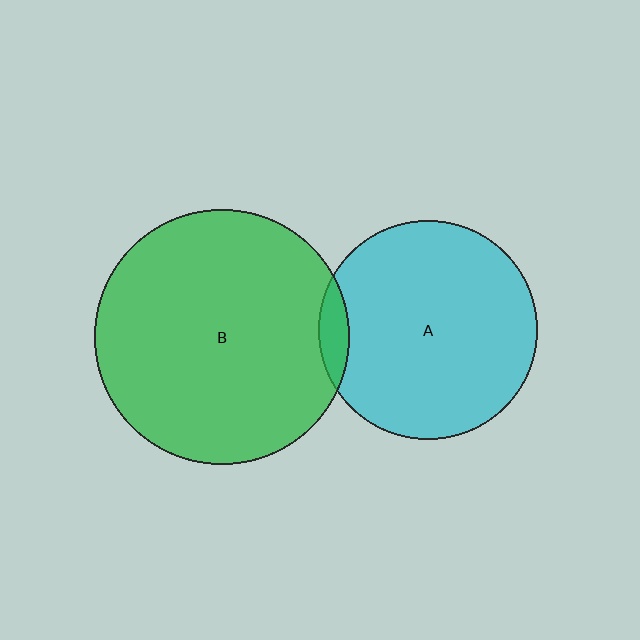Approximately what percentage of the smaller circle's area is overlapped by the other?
Approximately 5%.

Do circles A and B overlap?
Yes.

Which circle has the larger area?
Circle B (green).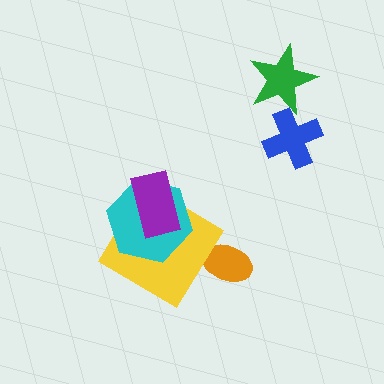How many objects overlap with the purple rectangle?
2 objects overlap with the purple rectangle.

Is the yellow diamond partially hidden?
Yes, it is partially covered by another shape.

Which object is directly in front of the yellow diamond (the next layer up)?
The cyan hexagon is directly in front of the yellow diamond.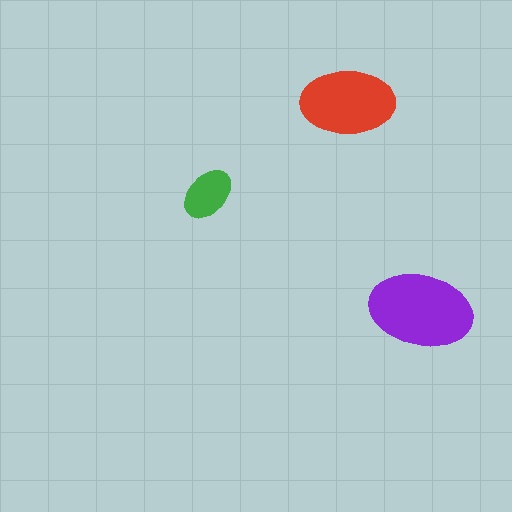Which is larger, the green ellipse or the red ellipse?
The red one.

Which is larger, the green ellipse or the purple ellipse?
The purple one.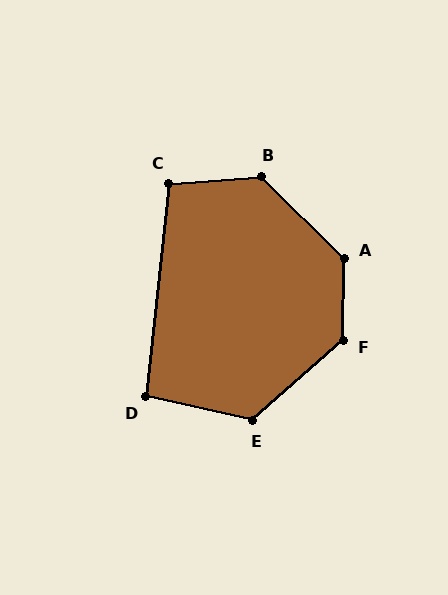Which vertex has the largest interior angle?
A, at approximately 134 degrees.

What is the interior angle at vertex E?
Approximately 126 degrees (obtuse).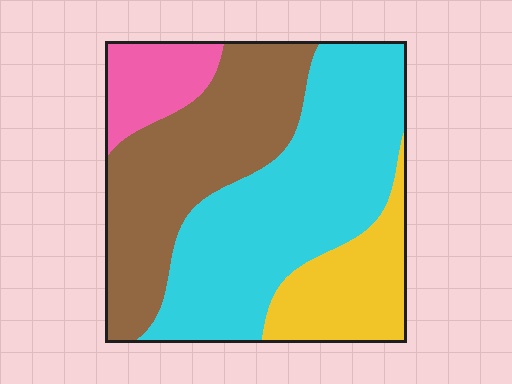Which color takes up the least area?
Pink, at roughly 10%.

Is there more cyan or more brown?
Cyan.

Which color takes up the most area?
Cyan, at roughly 45%.